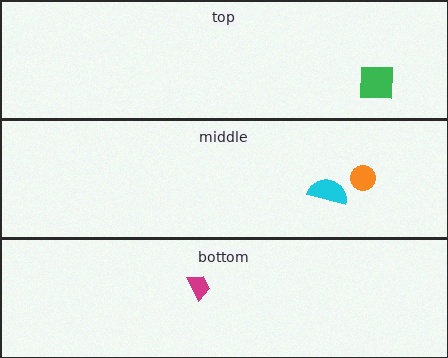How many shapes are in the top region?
1.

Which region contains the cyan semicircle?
The middle region.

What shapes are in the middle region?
The cyan semicircle, the orange circle.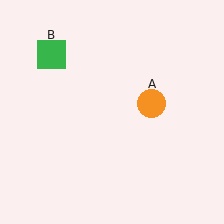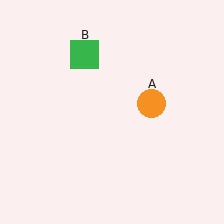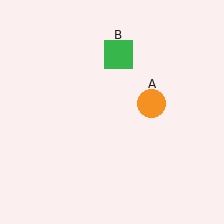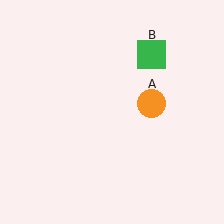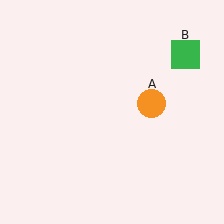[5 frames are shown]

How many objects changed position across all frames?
1 object changed position: green square (object B).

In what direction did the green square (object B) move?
The green square (object B) moved right.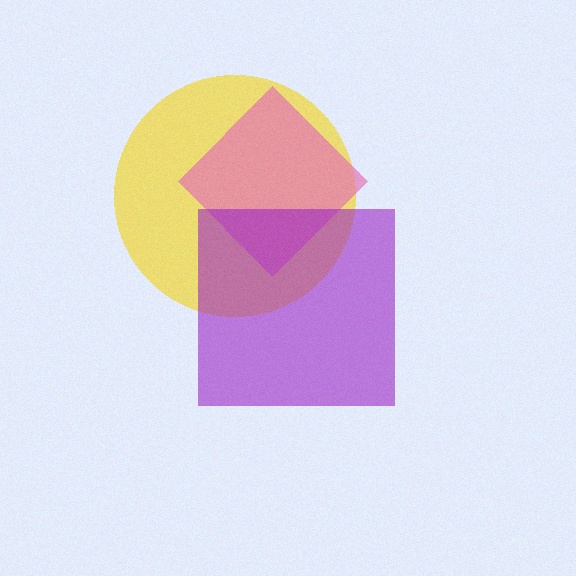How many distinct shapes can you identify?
There are 3 distinct shapes: a yellow circle, a pink diamond, a purple square.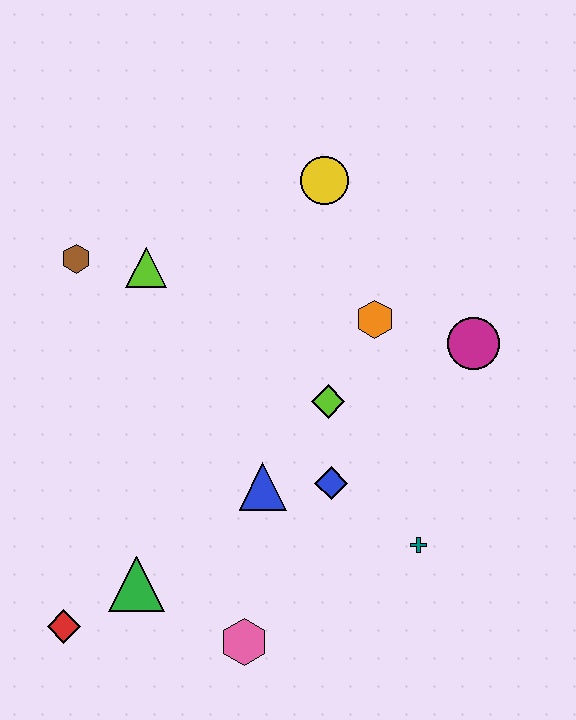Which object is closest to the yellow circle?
The orange hexagon is closest to the yellow circle.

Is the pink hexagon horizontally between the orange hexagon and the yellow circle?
No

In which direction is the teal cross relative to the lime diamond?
The teal cross is below the lime diamond.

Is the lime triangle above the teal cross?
Yes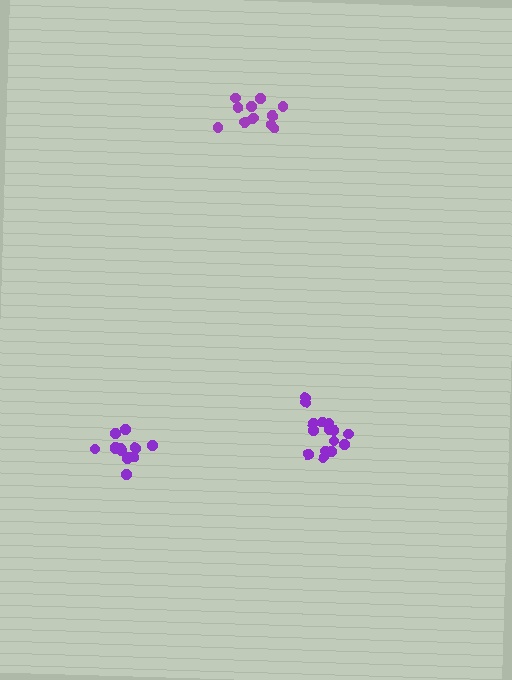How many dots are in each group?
Group 1: 16 dots, Group 2: 11 dots, Group 3: 13 dots (40 total).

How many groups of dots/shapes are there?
There are 3 groups.